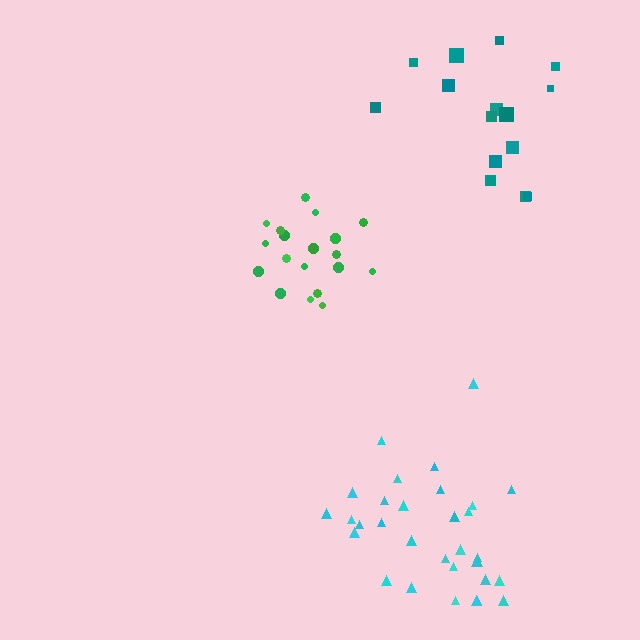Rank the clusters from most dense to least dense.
green, cyan, teal.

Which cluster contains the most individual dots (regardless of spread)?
Cyan (32).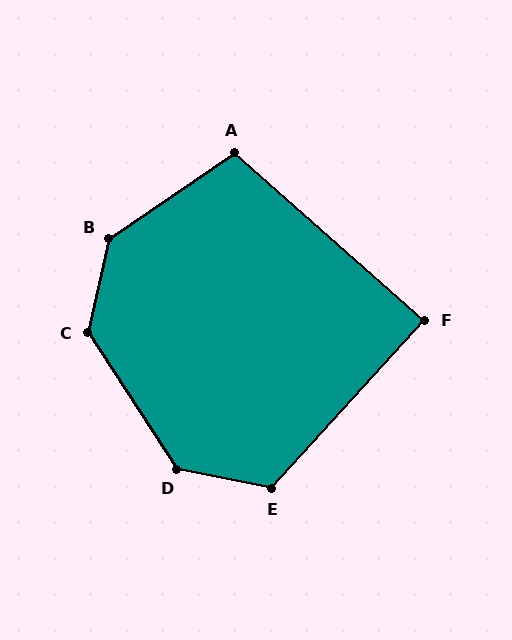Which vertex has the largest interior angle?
B, at approximately 137 degrees.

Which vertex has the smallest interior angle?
F, at approximately 89 degrees.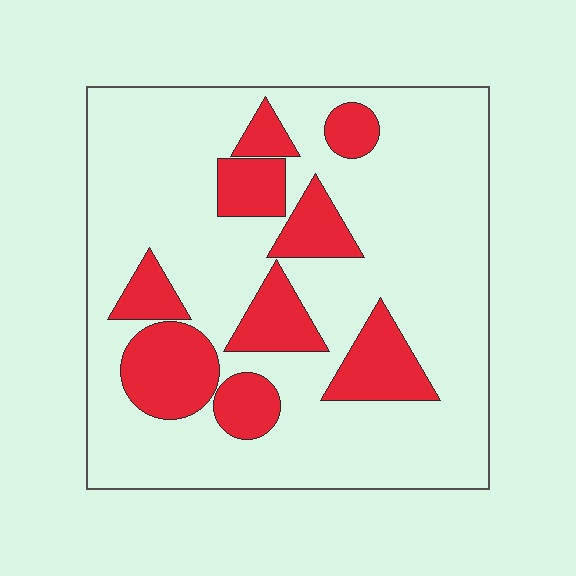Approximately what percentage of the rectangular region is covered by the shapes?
Approximately 25%.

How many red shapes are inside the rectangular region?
9.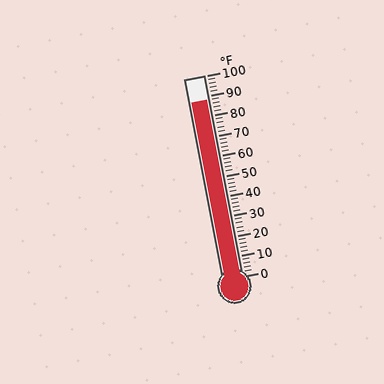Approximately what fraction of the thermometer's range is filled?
The thermometer is filled to approximately 90% of its range.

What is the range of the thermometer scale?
The thermometer scale ranges from 0°F to 100°F.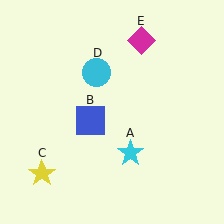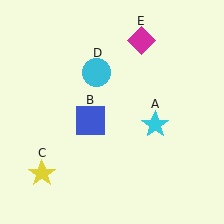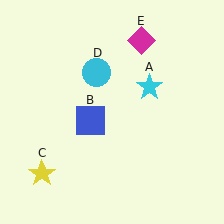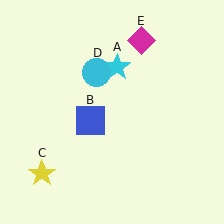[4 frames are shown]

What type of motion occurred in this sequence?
The cyan star (object A) rotated counterclockwise around the center of the scene.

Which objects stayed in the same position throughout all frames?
Blue square (object B) and yellow star (object C) and cyan circle (object D) and magenta diamond (object E) remained stationary.